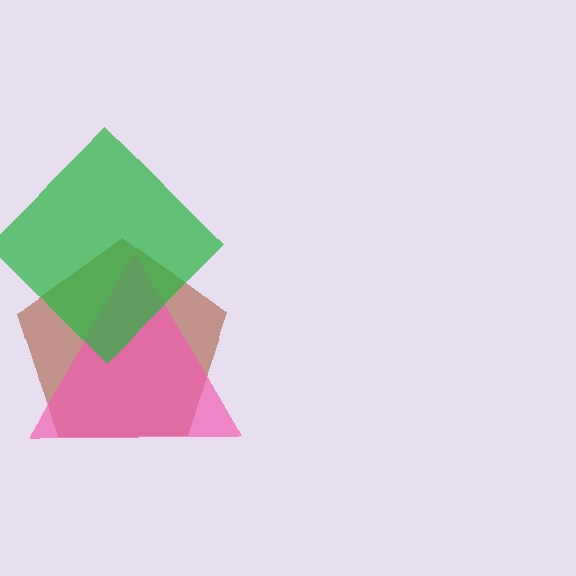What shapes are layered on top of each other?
The layered shapes are: a brown pentagon, a pink triangle, a green diamond.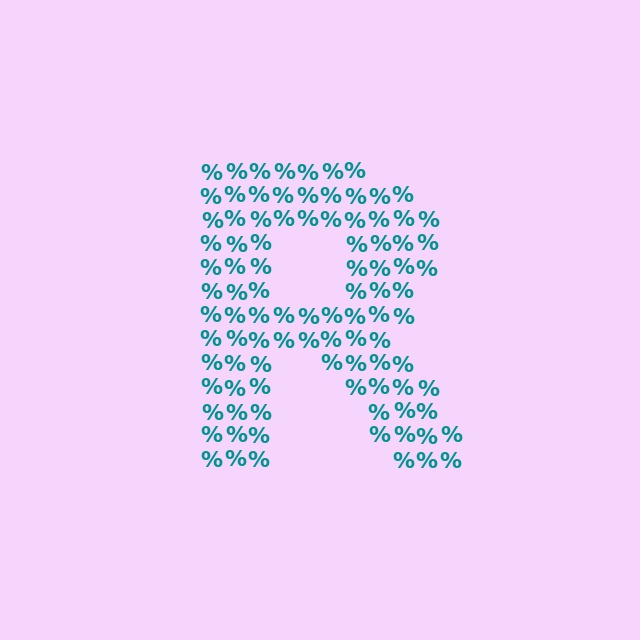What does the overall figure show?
The overall figure shows the letter R.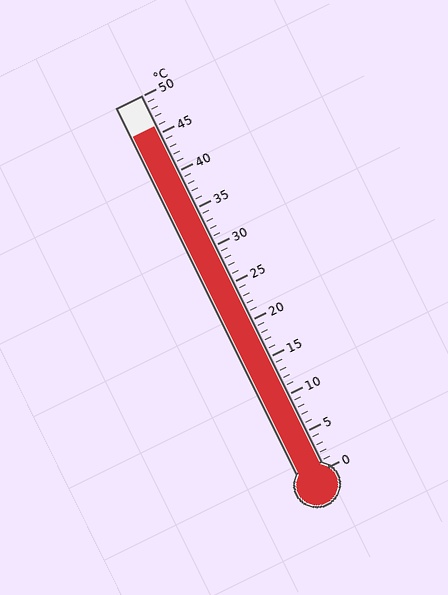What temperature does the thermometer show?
The thermometer shows approximately 46°C.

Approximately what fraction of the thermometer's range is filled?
The thermometer is filled to approximately 90% of its range.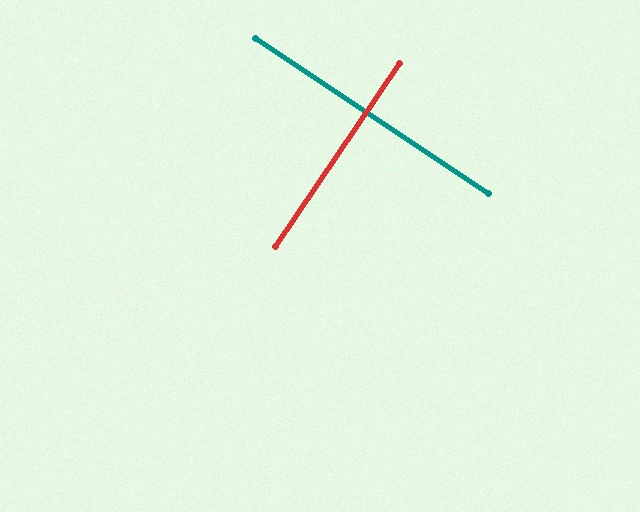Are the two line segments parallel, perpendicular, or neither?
Perpendicular — they meet at approximately 90°.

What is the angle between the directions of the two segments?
Approximately 90 degrees.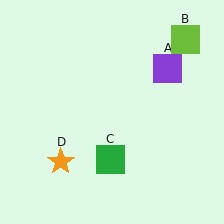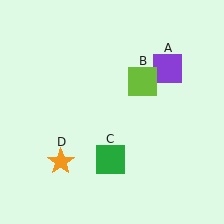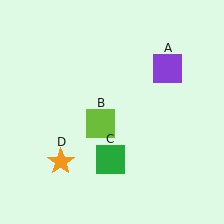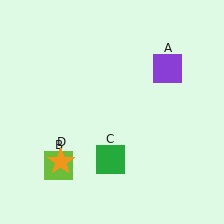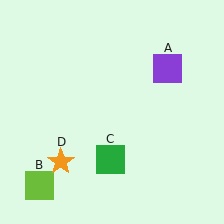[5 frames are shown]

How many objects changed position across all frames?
1 object changed position: lime square (object B).